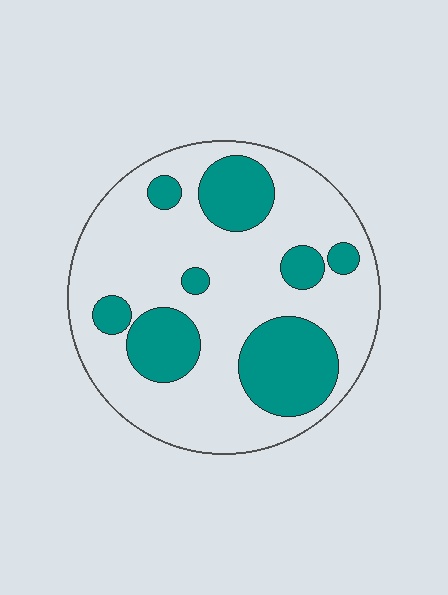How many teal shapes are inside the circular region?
8.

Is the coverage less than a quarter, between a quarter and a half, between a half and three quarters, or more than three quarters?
Between a quarter and a half.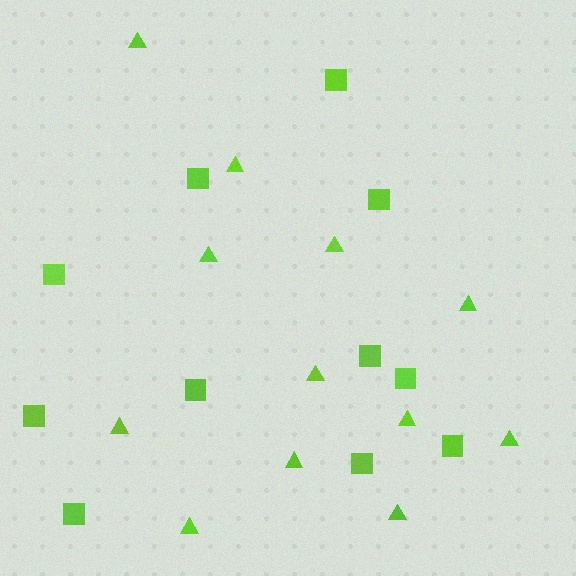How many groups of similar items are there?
There are 2 groups: one group of triangles (12) and one group of squares (11).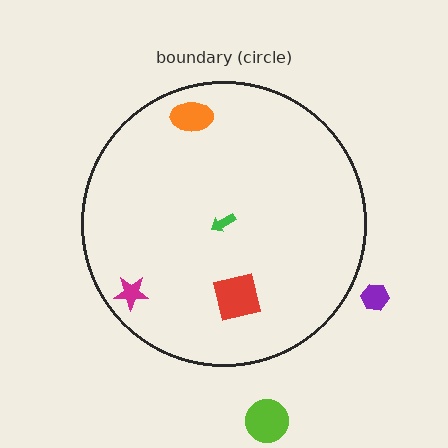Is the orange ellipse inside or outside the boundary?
Inside.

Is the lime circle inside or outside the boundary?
Outside.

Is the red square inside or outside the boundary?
Inside.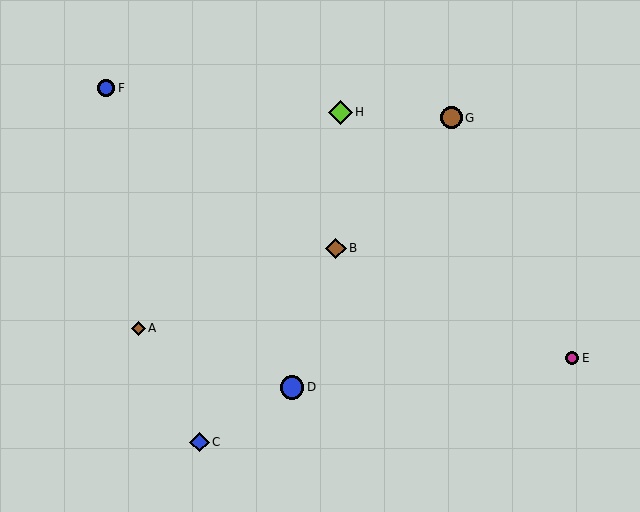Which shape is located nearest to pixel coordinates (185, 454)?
The blue diamond (labeled C) at (199, 442) is nearest to that location.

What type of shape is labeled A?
Shape A is a brown diamond.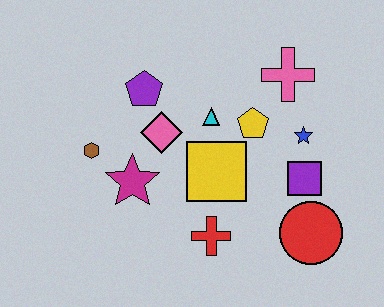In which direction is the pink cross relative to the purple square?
The pink cross is above the purple square.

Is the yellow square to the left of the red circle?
Yes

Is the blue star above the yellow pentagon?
No